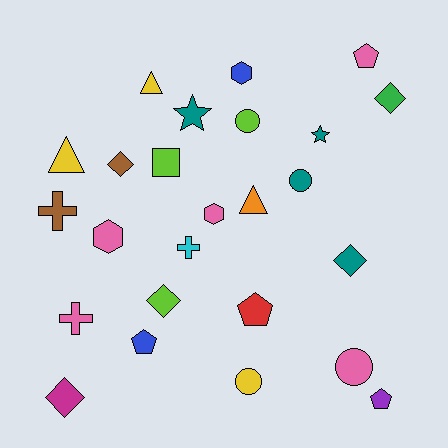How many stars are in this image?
There are 2 stars.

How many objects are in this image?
There are 25 objects.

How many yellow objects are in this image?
There are 3 yellow objects.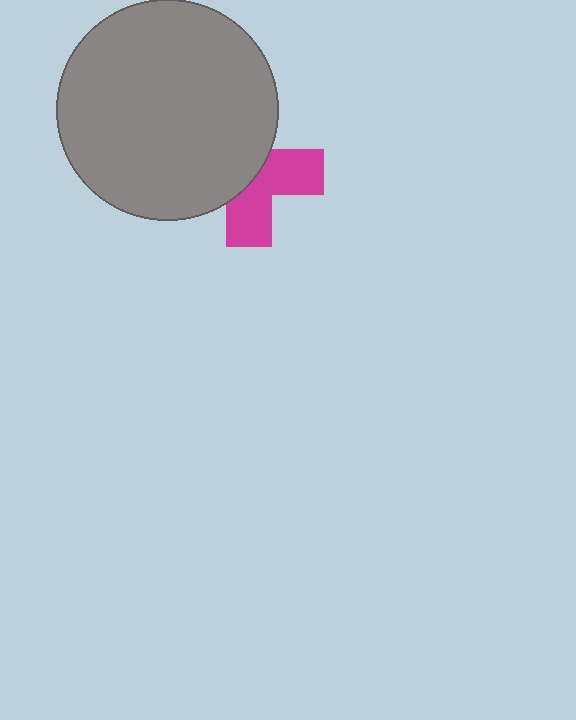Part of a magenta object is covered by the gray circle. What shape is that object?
It is a cross.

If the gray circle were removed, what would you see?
You would see the complete magenta cross.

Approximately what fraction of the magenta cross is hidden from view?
Roughly 55% of the magenta cross is hidden behind the gray circle.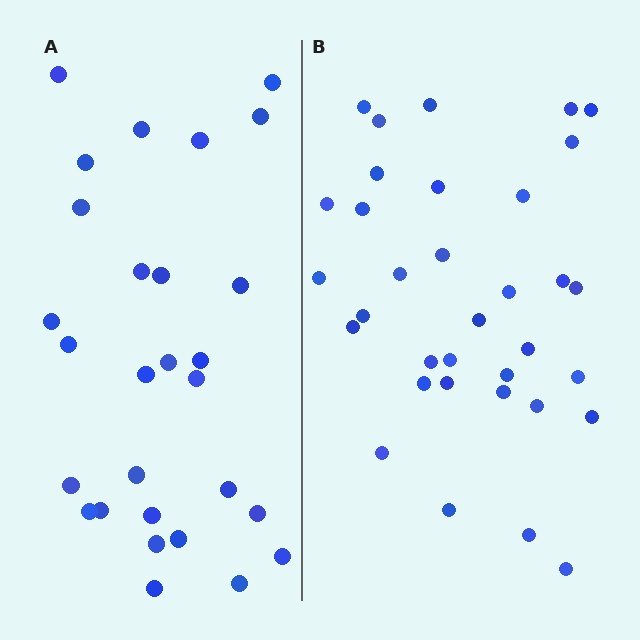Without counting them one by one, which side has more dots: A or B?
Region B (the right region) has more dots.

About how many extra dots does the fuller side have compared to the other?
Region B has about 6 more dots than region A.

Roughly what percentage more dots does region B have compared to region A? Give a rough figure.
About 20% more.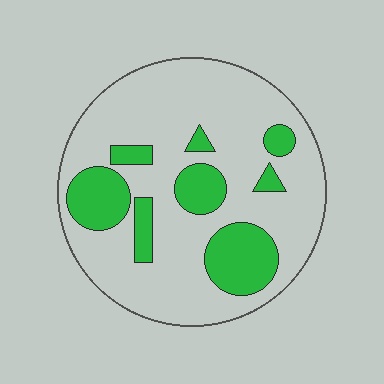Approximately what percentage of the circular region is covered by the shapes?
Approximately 25%.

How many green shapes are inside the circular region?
8.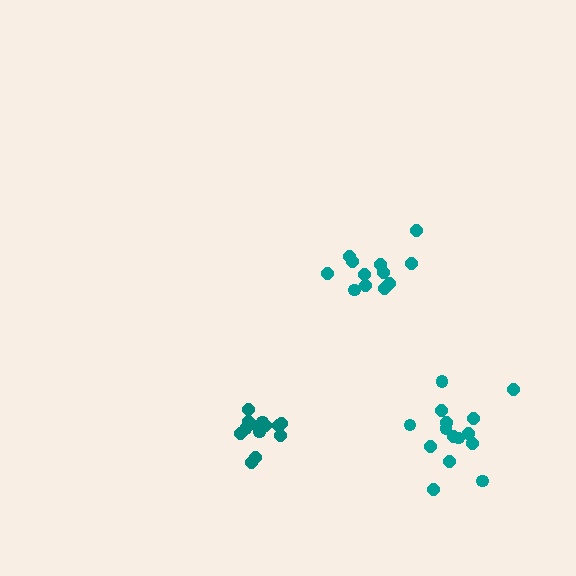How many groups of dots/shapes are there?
There are 3 groups.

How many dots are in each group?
Group 1: 12 dots, Group 2: 15 dots, Group 3: 14 dots (41 total).